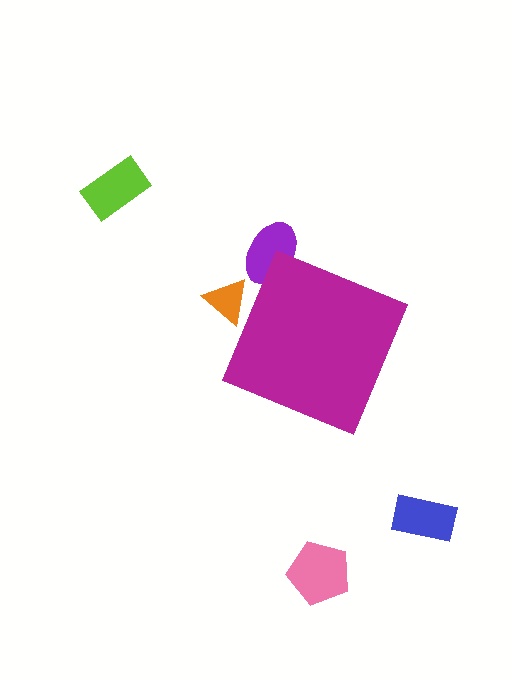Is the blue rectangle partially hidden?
No, the blue rectangle is fully visible.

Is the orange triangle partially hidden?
Yes, the orange triangle is partially hidden behind the magenta diamond.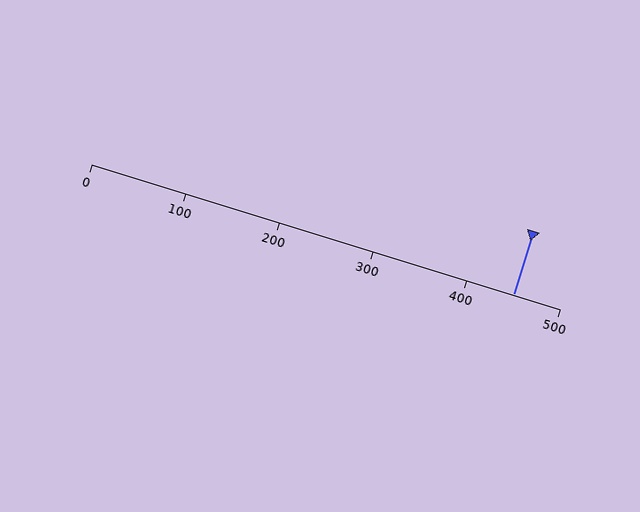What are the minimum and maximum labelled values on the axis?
The axis runs from 0 to 500.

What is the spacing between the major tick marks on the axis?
The major ticks are spaced 100 apart.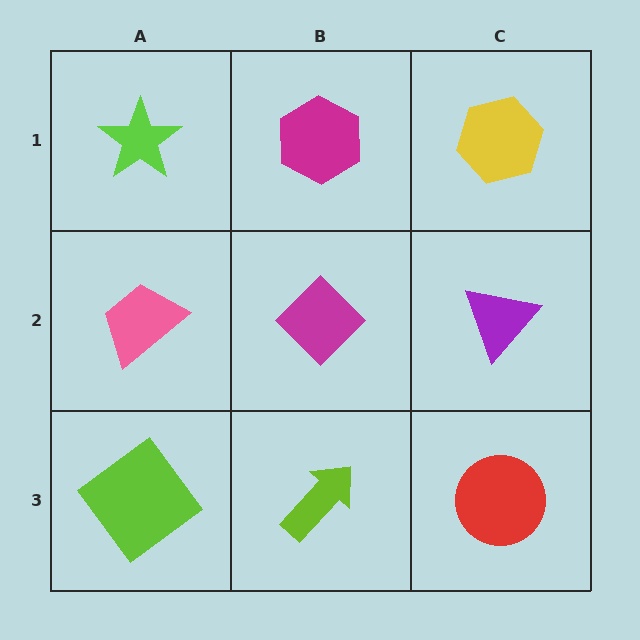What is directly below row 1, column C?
A purple triangle.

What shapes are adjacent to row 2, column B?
A magenta hexagon (row 1, column B), a lime arrow (row 3, column B), a pink trapezoid (row 2, column A), a purple triangle (row 2, column C).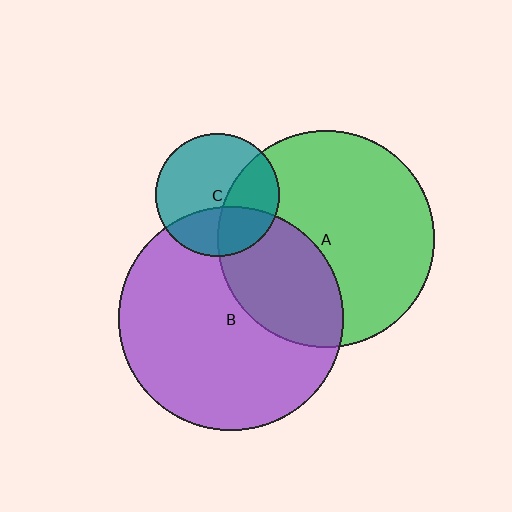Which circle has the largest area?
Circle B (purple).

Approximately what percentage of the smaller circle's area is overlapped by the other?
Approximately 35%.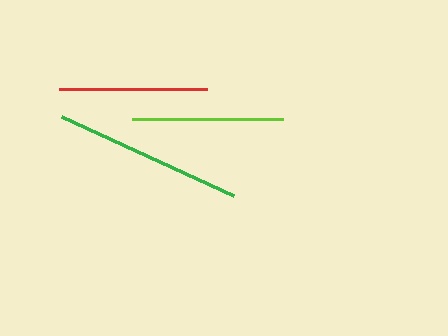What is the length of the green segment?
The green segment is approximately 189 pixels long.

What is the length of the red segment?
The red segment is approximately 147 pixels long.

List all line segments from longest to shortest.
From longest to shortest: green, lime, red.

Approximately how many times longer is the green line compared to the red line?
The green line is approximately 1.3 times the length of the red line.